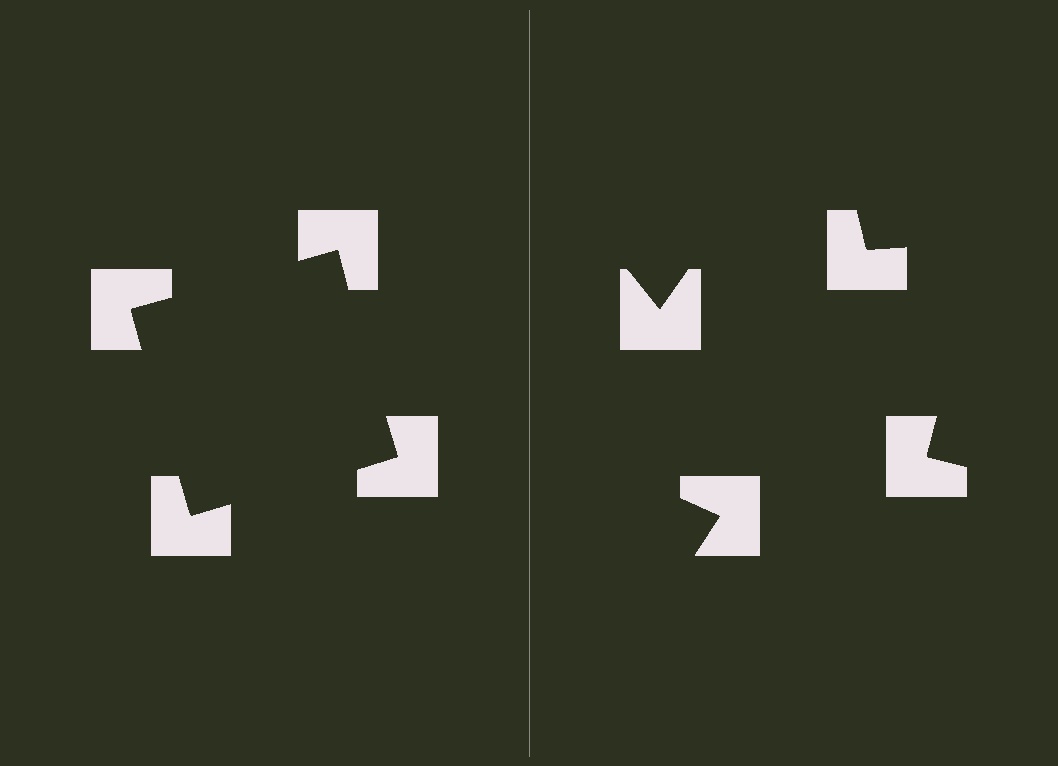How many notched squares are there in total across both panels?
8 — 4 on each side.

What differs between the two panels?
The notched squares are positioned identically on both sides; only the wedge orientations differ. On the left they align to a square; on the right they are misaligned.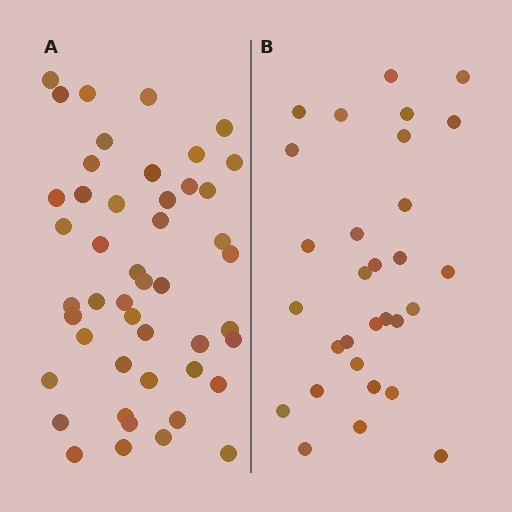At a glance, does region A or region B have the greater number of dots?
Region A (the left region) has more dots.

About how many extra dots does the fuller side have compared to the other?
Region A has approximately 15 more dots than region B.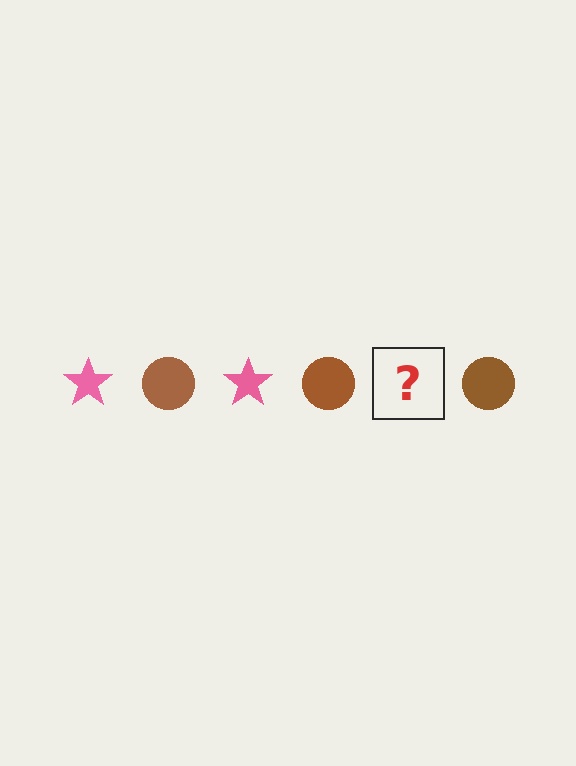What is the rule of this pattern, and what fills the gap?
The rule is that the pattern alternates between pink star and brown circle. The gap should be filled with a pink star.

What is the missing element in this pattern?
The missing element is a pink star.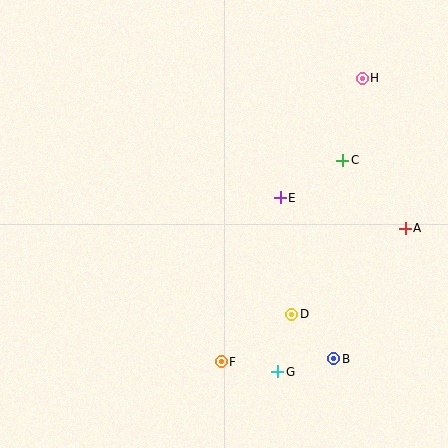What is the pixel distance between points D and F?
The distance between D and F is 84 pixels.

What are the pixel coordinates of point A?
Point A is at (405, 228).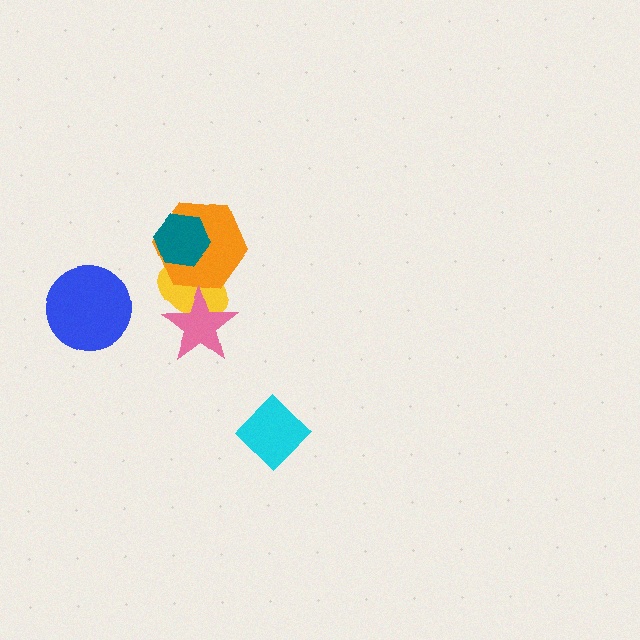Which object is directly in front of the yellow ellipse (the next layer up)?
The orange hexagon is directly in front of the yellow ellipse.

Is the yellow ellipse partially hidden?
Yes, it is partially covered by another shape.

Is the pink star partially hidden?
No, no other shape covers it.